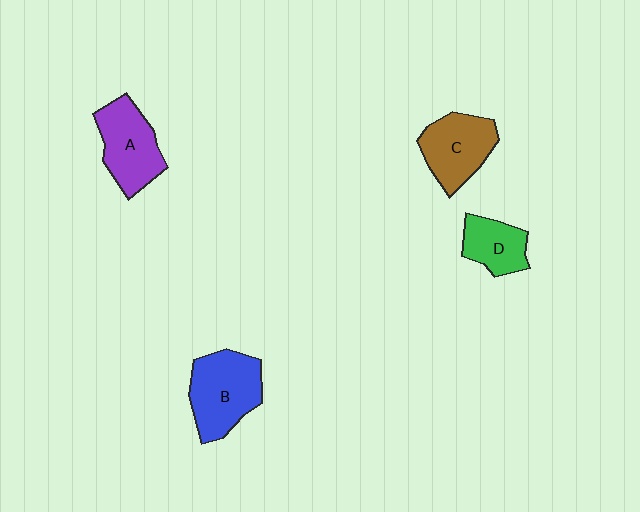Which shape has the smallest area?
Shape D (green).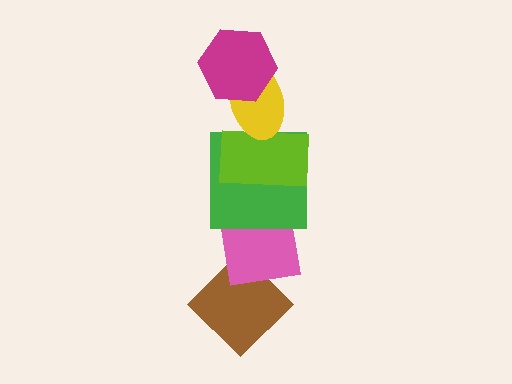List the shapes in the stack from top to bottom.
From top to bottom: the magenta hexagon, the yellow ellipse, the lime rectangle, the green square, the pink square, the brown diamond.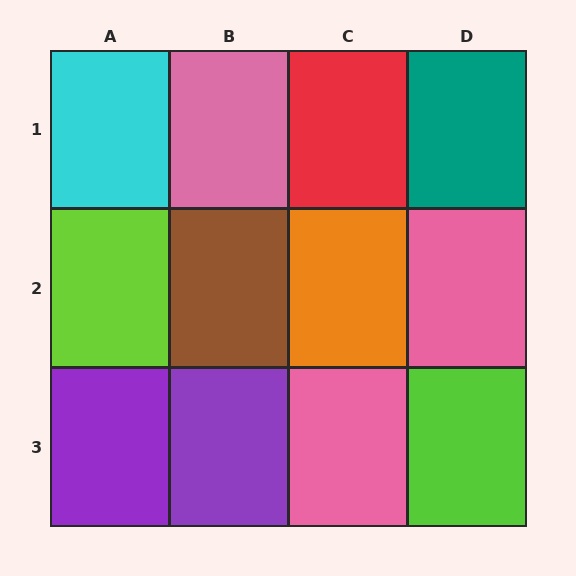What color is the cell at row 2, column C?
Orange.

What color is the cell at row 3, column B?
Purple.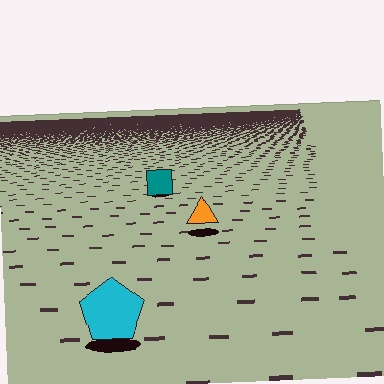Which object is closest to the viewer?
The cyan pentagon is closest. The texture marks near it are larger and more spread out.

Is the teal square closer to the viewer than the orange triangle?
No. The orange triangle is closer — you can tell from the texture gradient: the ground texture is coarser near it.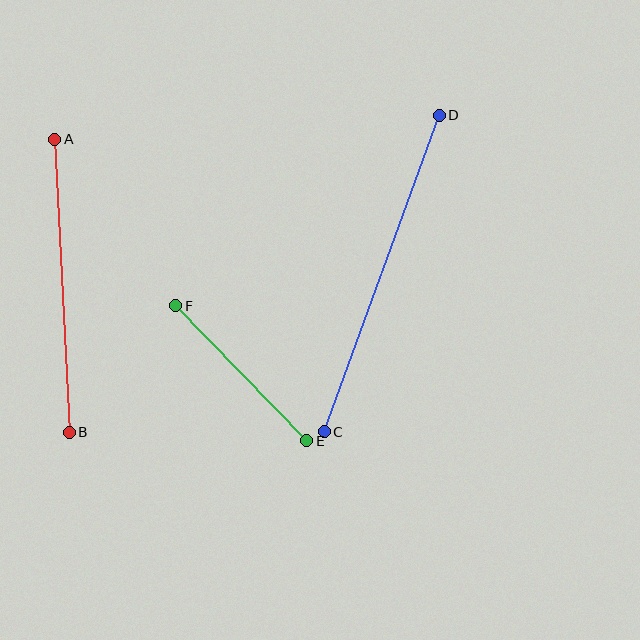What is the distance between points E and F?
The distance is approximately 188 pixels.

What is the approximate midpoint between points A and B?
The midpoint is at approximately (62, 286) pixels.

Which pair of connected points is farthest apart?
Points C and D are farthest apart.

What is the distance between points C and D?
The distance is approximately 337 pixels.